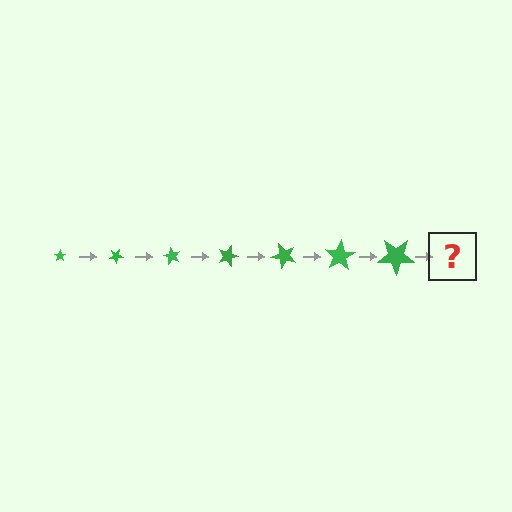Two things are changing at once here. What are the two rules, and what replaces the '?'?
The two rules are that the star grows larger each step and it rotates 30 degrees each step. The '?' should be a star, larger than the previous one and rotated 210 degrees from the start.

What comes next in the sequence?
The next element should be a star, larger than the previous one and rotated 210 degrees from the start.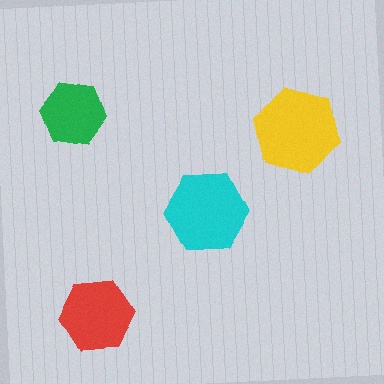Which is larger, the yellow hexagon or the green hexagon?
The yellow one.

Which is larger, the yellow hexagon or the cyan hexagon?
The yellow one.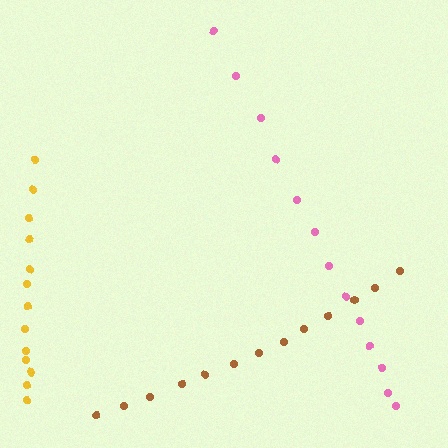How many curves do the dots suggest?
There are 3 distinct paths.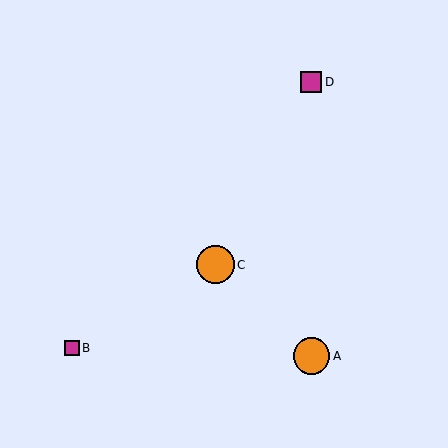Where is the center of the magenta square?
The center of the magenta square is at (72, 348).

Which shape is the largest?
The orange circle (labeled C) is the largest.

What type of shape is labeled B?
Shape B is a magenta square.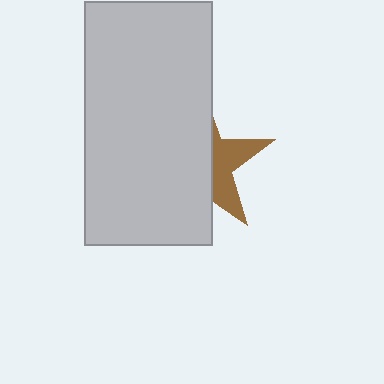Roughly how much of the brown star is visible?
A small part of it is visible (roughly 35%).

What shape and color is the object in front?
The object in front is a light gray rectangle.